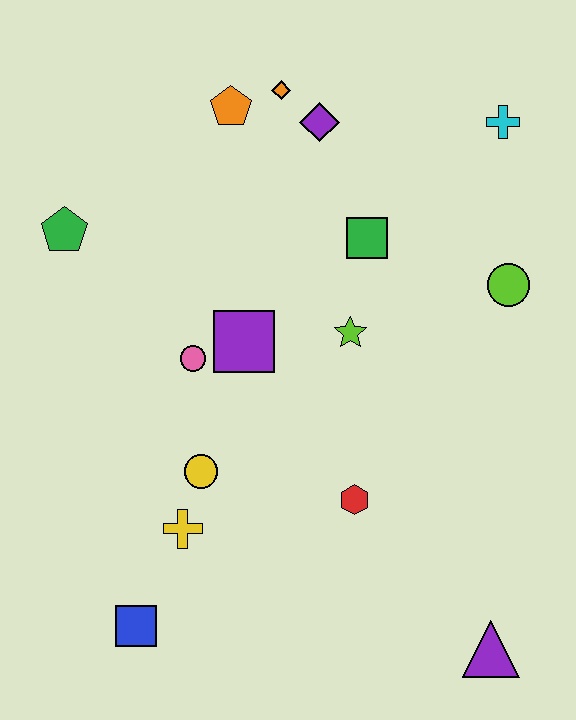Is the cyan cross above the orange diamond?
No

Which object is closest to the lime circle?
The green square is closest to the lime circle.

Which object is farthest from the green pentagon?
The purple triangle is farthest from the green pentagon.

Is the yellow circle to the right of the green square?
No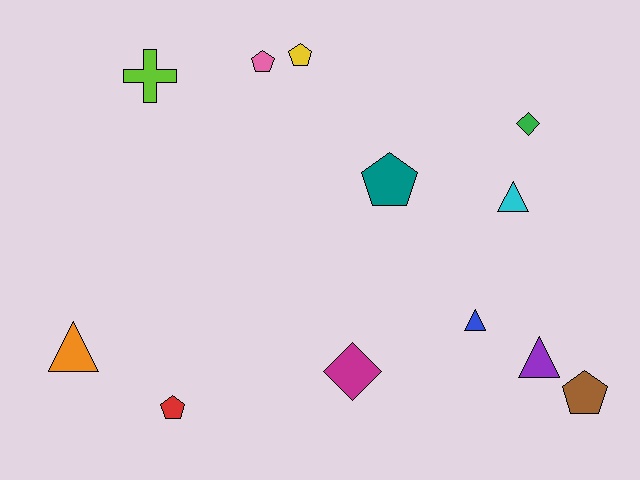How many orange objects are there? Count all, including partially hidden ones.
There is 1 orange object.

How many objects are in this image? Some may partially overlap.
There are 12 objects.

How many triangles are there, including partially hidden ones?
There are 4 triangles.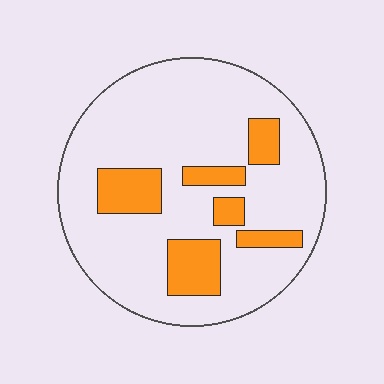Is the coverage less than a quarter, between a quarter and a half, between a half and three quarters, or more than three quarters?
Less than a quarter.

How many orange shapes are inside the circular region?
6.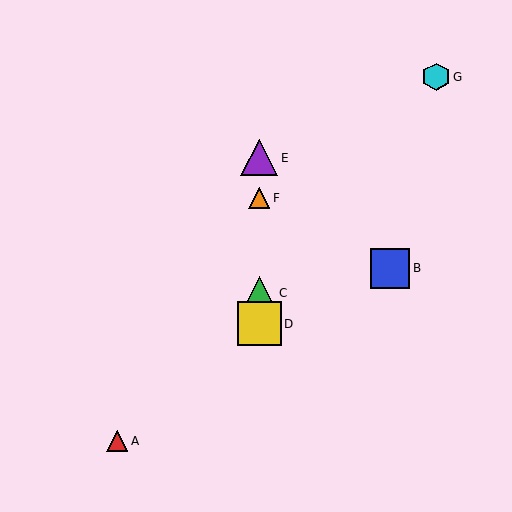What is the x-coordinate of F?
Object F is at x≈259.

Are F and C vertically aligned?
Yes, both are at x≈259.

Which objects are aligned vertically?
Objects C, D, E, F are aligned vertically.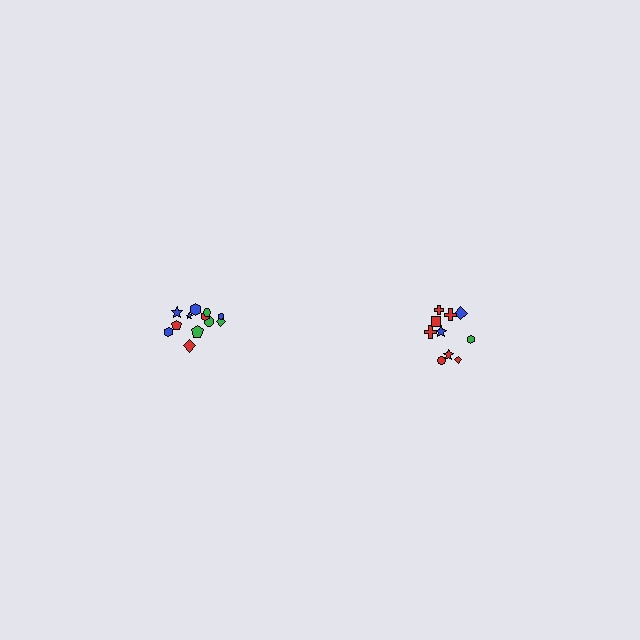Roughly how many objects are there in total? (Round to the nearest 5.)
Roughly 20 objects in total.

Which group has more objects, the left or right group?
The left group.